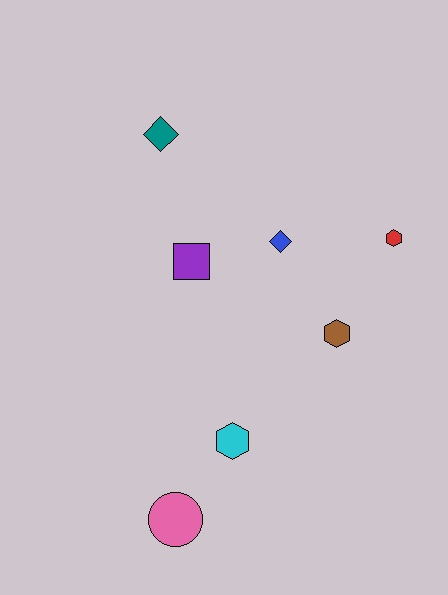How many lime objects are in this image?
There are no lime objects.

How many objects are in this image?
There are 7 objects.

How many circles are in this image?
There is 1 circle.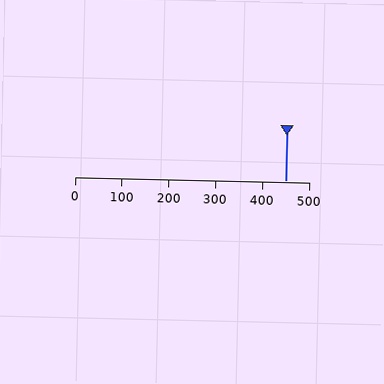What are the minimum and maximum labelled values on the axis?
The axis runs from 0 to 500.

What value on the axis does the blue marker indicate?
The marker indicates approximately 450.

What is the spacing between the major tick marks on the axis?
The major ticks are spaced 100 apart.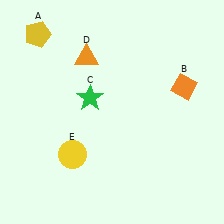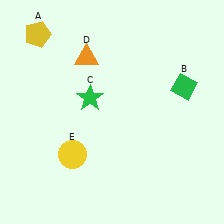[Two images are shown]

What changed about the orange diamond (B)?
In Image 1, B is orange. In Image 2, it changed to green.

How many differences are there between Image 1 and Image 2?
There is 1 difference between the two images.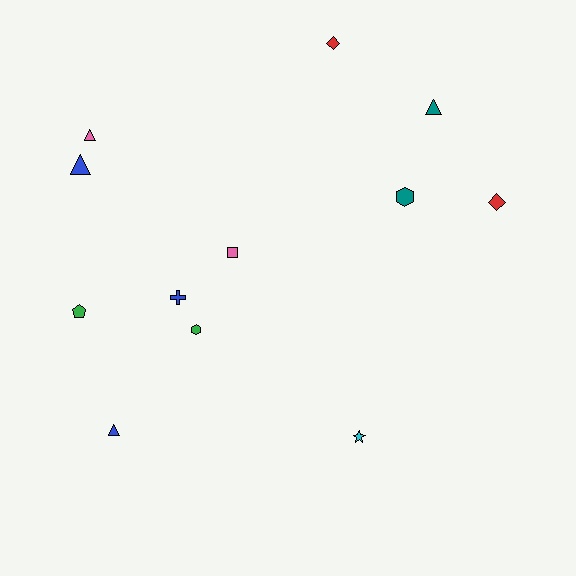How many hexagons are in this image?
There are 2 hexagons.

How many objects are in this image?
There are 12 objects.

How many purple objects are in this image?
There are no purple objects.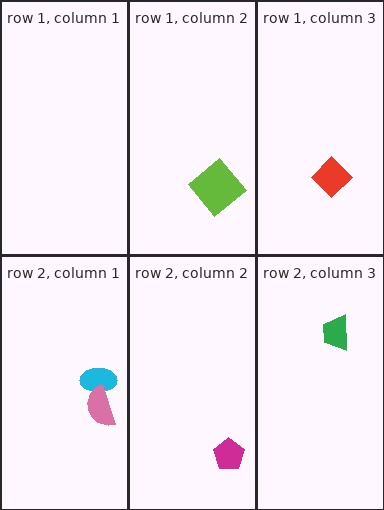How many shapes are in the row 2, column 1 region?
2.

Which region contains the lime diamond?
The row 1, column 2 region.